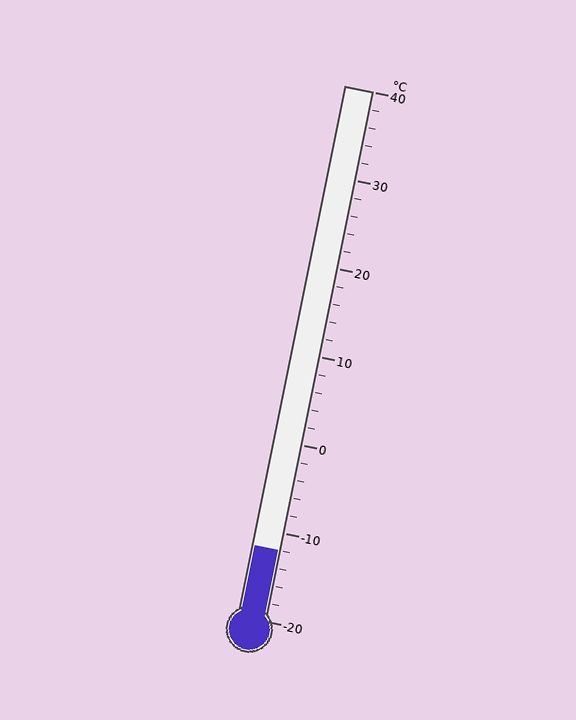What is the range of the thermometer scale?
The thermometer scale ranges from -20°C to 40°C.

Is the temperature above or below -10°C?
The temperature is below -10°C.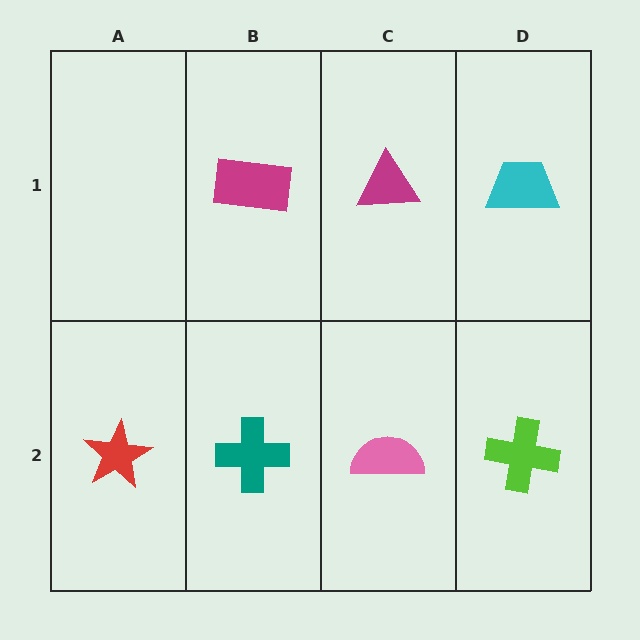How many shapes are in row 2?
4 shapes.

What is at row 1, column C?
A magenta triangle.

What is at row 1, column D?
A cyan trapezoid.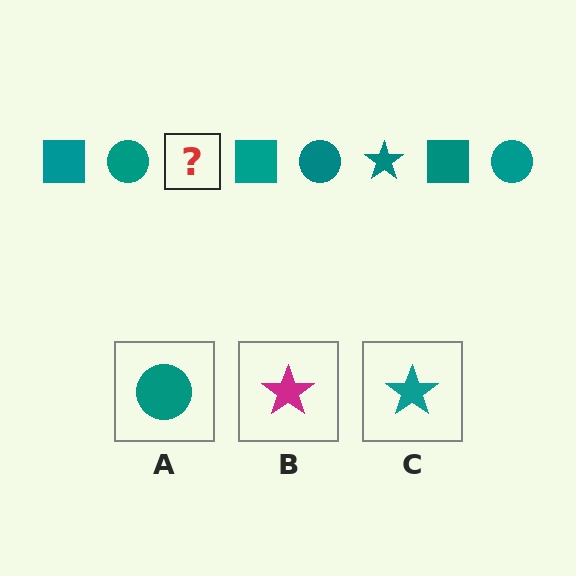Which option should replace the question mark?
Option C.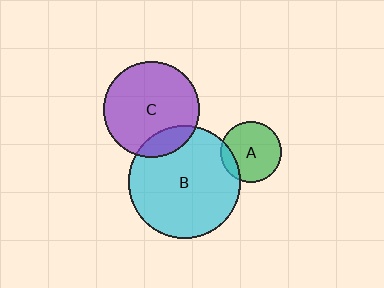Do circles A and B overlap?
Yes.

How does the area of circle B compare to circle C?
Approximately 1.4 times.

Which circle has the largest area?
Circle B (cyan).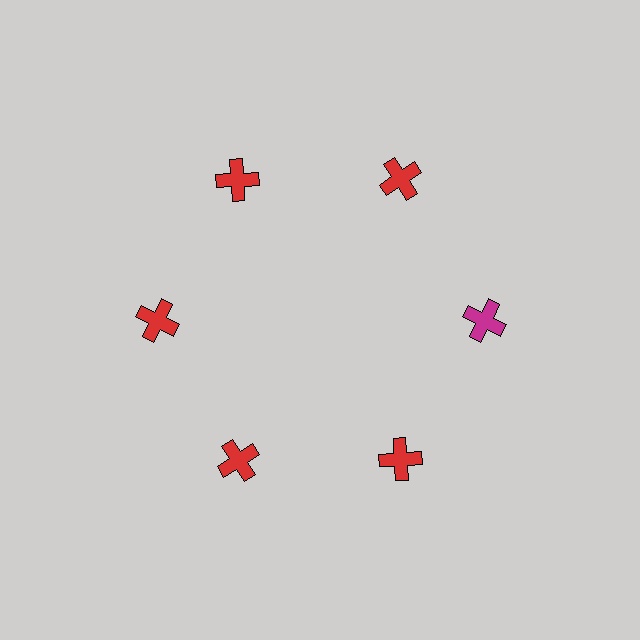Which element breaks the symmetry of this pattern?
The magenta cross at roughly the 3 o'clock position breaks the symmetry. All other shapes are red crosses.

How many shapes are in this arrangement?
There are 6 shapes arranged in a ring pattern.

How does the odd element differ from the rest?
It has a different color: magenta instead of red.